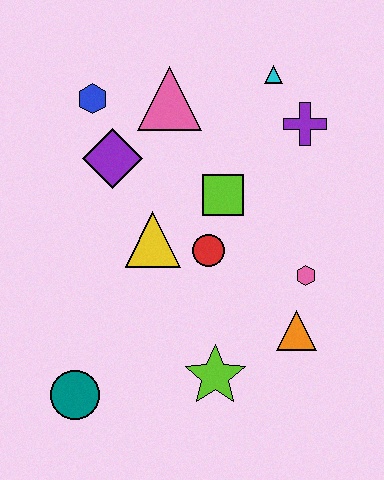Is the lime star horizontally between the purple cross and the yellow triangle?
Yes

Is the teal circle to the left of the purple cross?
Yes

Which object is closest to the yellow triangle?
The red circle is closest to the yellow triangle.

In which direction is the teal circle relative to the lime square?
The teal circle is below the lime square.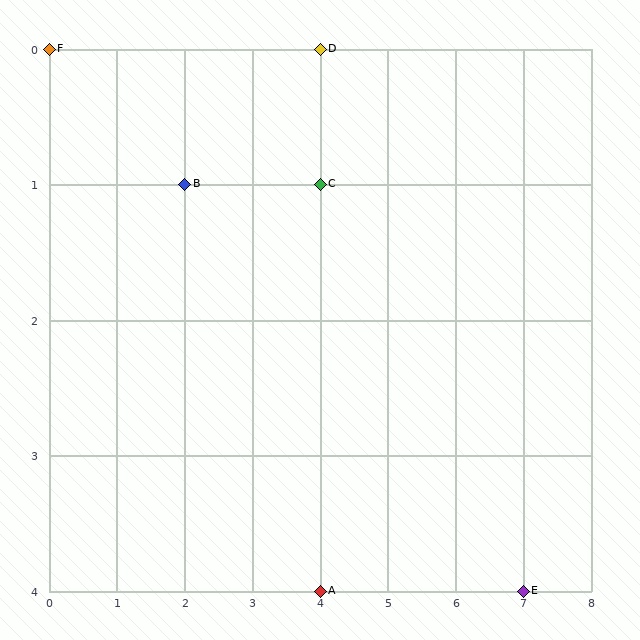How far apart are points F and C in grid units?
Points F and C are 4 columns and 1 row apart (about 4.1 grid units diagonally).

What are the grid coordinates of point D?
Point D is at grid coordinates (4, 0).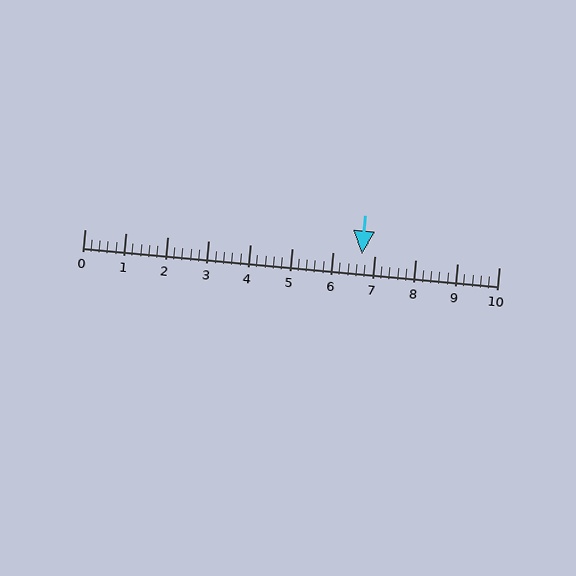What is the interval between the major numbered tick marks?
The major tick marks are spaced 1 units apart.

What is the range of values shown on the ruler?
The ruler shows values from 0 to 10.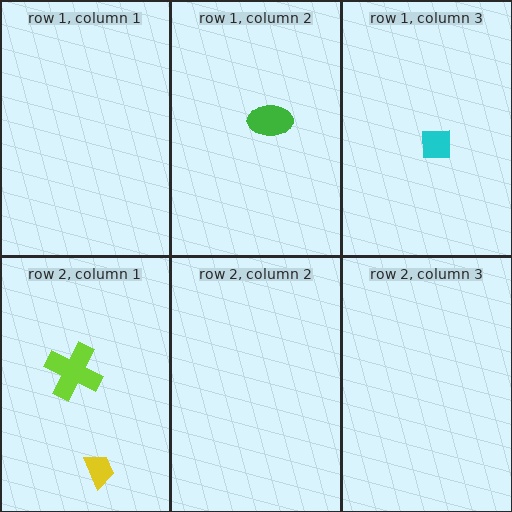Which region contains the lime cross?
The row 2, column 1 region.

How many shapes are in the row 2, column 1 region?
2.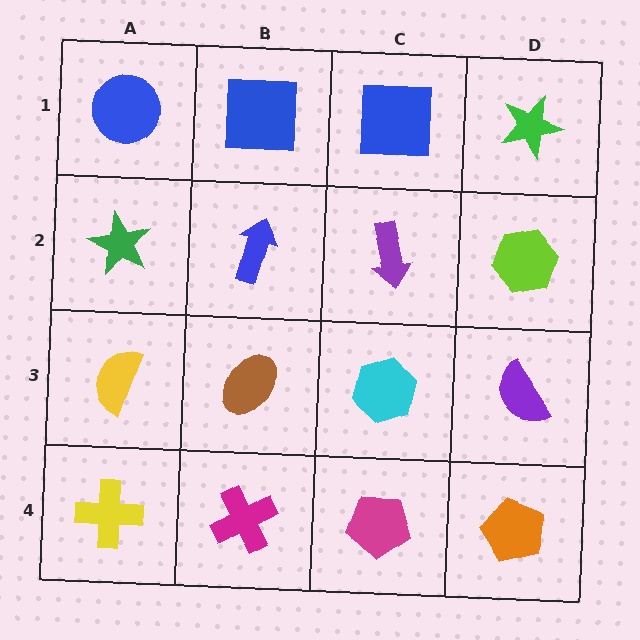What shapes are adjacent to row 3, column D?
A lime hexagon (row 2, column D), an orange pentagon (row 4, column D), a cyan hexagon (row 3, column C).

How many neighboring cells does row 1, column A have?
2.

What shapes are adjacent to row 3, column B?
A blue arrow (row 2, column B), a magenta cross (row 4, column B), a yellow semicircle (row 3, column A), a cyan hexagon (row 3, column C).